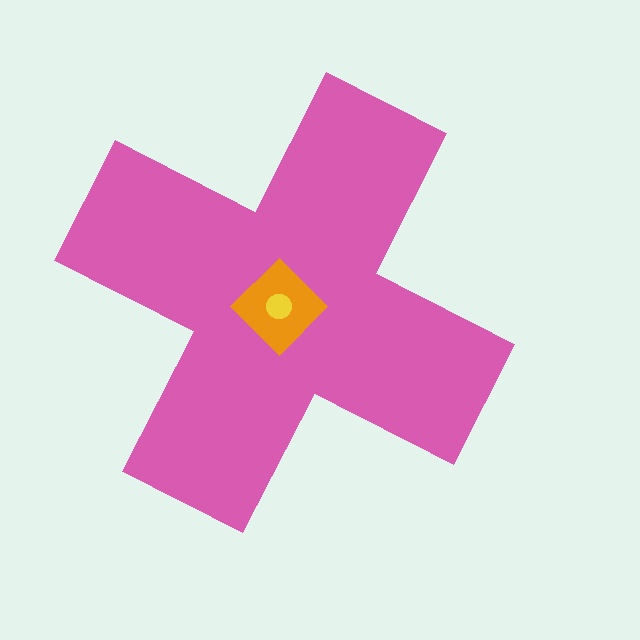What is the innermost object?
The yellow circle.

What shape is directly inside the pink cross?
The orange diamond.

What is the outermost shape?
The pink cross.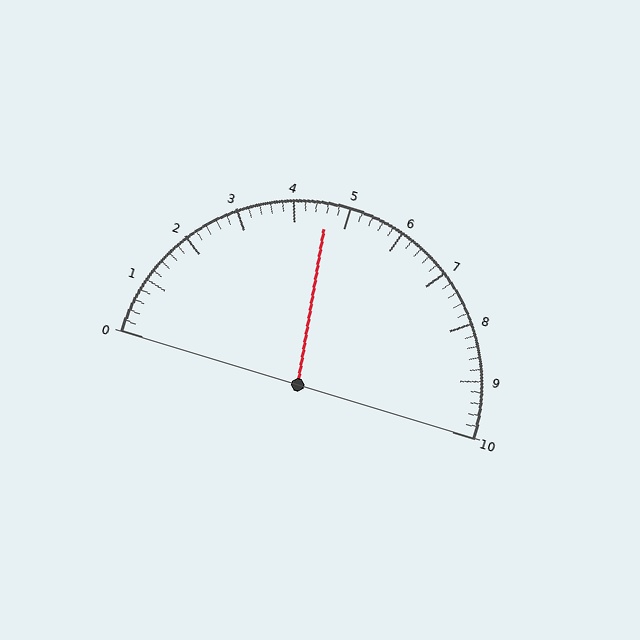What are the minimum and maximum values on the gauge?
The gauge ranges from 0 to 10.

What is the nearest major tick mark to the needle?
The nearest major tick mark is 5.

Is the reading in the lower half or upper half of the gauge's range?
The reading is in the lower half of the range (0 to 10).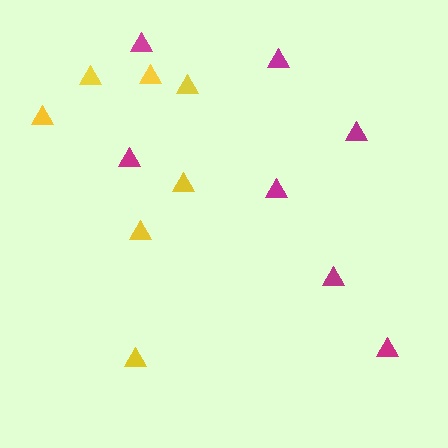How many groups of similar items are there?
There are 2 groups: one group of magenta triangles (7) and one group of yellow triangles (7).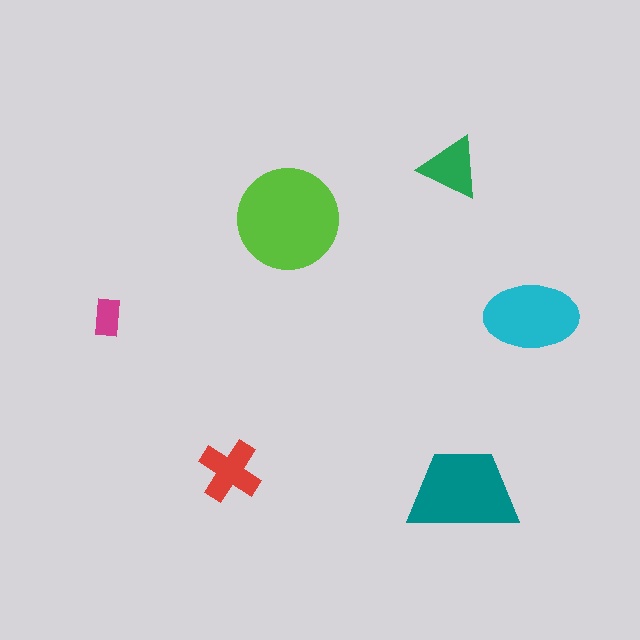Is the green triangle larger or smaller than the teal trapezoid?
Smaller.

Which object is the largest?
The lime circle.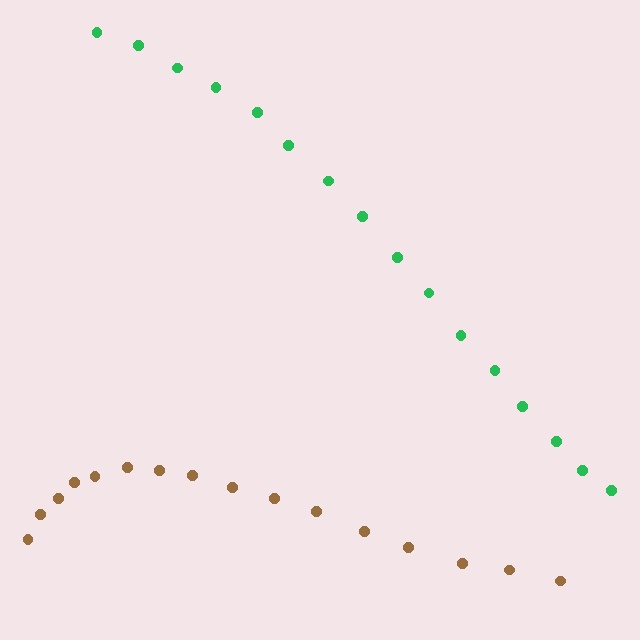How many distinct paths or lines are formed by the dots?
There are 2 distinct paths.